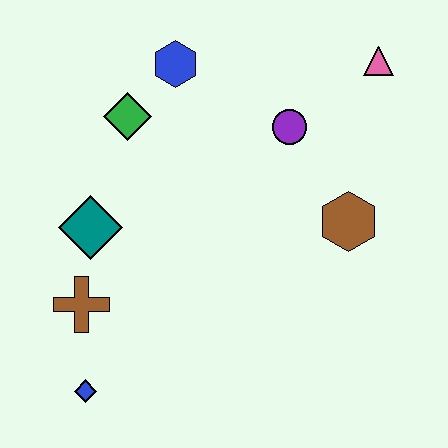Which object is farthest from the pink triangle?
The blue diamond is farthest from the pink triangle.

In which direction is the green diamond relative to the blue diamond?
The green diamond is above the blue diamond.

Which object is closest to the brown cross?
The teal diamond is closest to the brown cross.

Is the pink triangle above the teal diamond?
Yes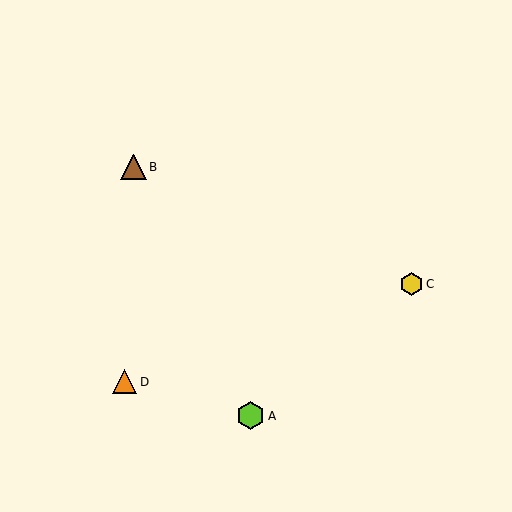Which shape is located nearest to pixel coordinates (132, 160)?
The brown triangle (labeled B) at (133, 167) is nearest to that location.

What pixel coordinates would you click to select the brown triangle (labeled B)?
Click at (133, 167) to select the brown triangle B.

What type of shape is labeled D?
Shape D is an orange triangle.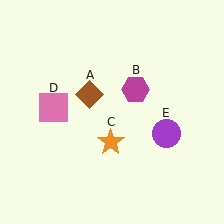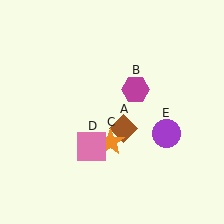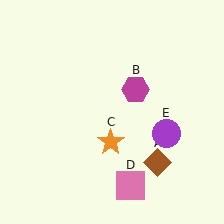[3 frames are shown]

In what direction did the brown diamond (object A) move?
The brown diamond (object A) moved down and to the right.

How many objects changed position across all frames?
2 objects changed position: brown diamond (object A), pink square (object D).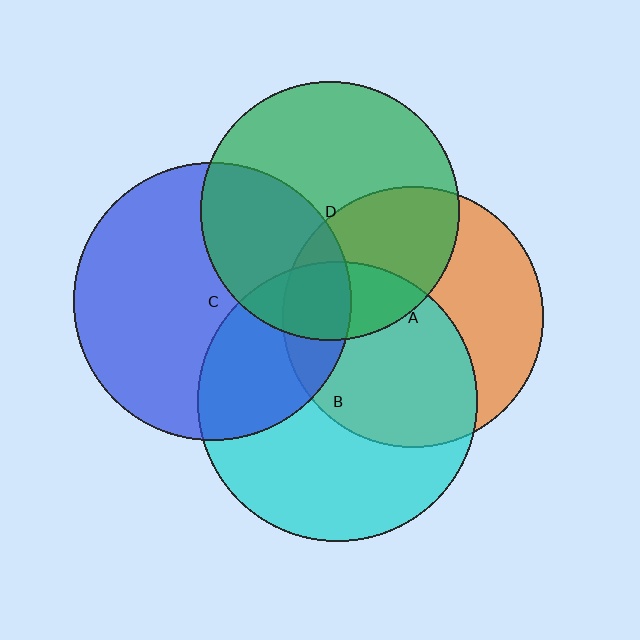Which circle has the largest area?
Circle B (cyan).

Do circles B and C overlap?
Yes.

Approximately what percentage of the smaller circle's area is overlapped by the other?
Approximately 30%.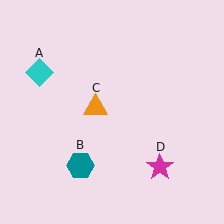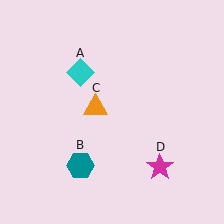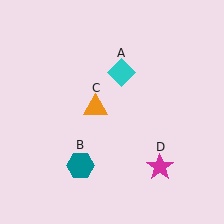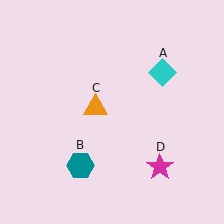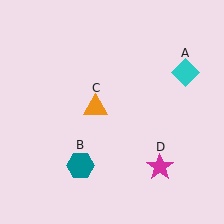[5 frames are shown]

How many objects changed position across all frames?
1 object changed position: cyan diamond (object A).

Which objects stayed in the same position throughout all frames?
Teal hexagon (object B) and orange triangle (object C) and magenta star (object D) remained stationary.